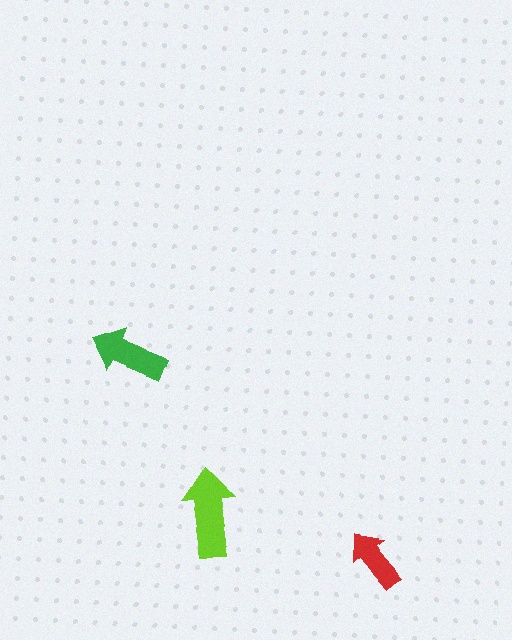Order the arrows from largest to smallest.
the lime one, the green one, the red one.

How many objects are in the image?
There are 3 objects in the image.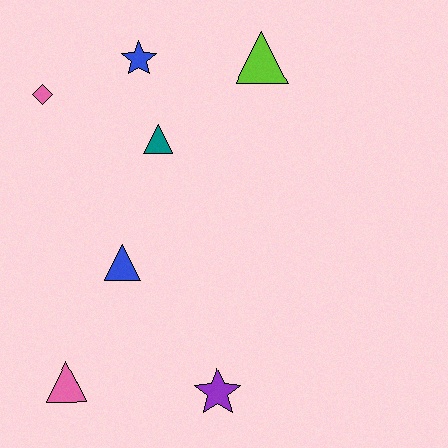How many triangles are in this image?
There are 4 triangles.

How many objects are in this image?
There are 7 objects.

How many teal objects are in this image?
There is 1 teal object.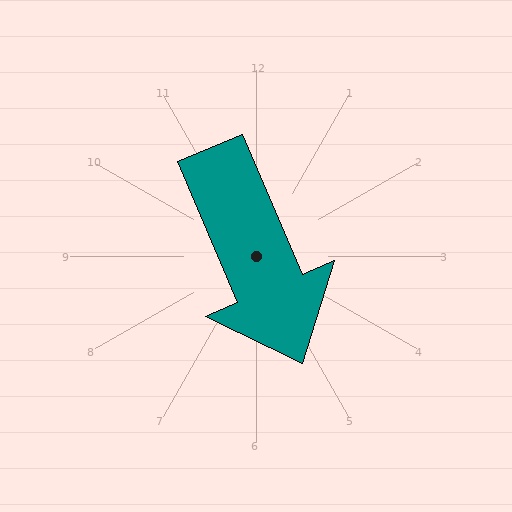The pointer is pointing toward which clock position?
Roughly 5 o'clock.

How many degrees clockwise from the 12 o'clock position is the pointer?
Approximately 157 degrees.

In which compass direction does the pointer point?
Southeast.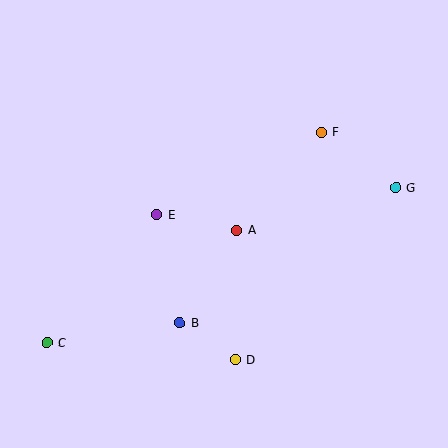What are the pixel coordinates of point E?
Point E is at (157, 215).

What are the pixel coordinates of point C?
Point C is at (47, 343).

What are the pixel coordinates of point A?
Point A is at (237, 231).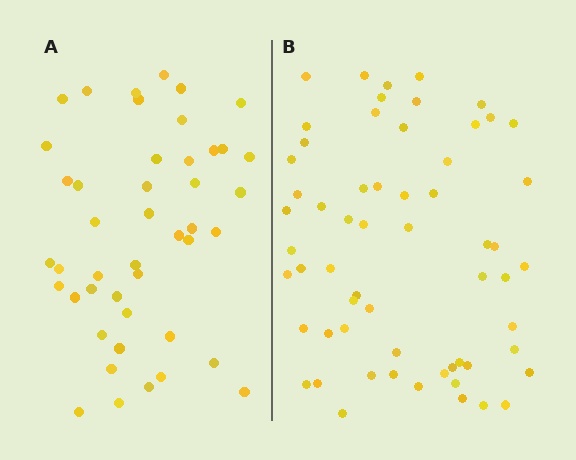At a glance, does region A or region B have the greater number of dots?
Region B (the right region) has more dots.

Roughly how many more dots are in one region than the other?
Region B has approximately 15 more dots than region A.